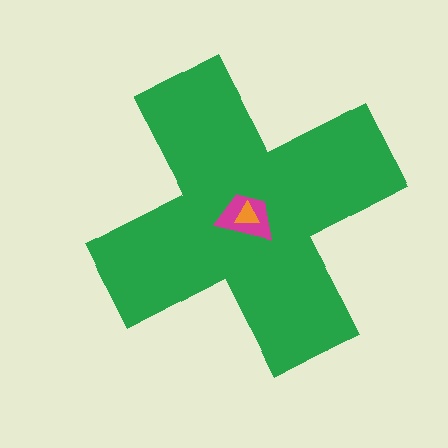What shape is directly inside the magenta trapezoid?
The orange triangle.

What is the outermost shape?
The green cross.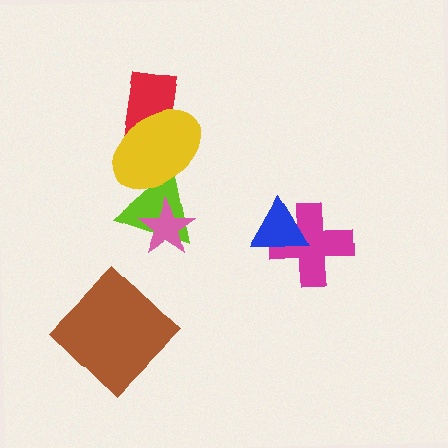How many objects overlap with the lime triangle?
2 objects overlap with the lime triangle.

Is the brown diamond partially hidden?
No, no other shape covers it.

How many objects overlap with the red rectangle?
1 object overlaps with the red rectangle.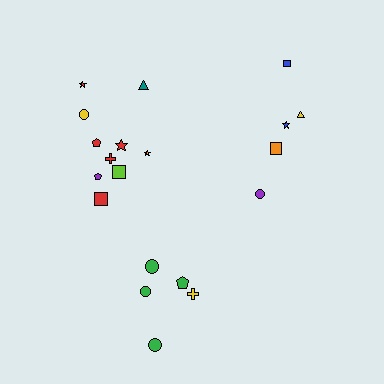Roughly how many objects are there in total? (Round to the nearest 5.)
Roughly 20 objects in total.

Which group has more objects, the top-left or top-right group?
The top-left group.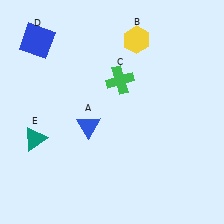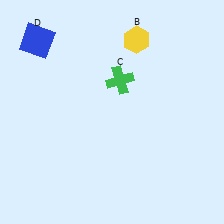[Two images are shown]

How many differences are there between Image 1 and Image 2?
There are 2 differences between the two images.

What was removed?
The teal triangle (E), the blue triangle (A) were removed in Image 2.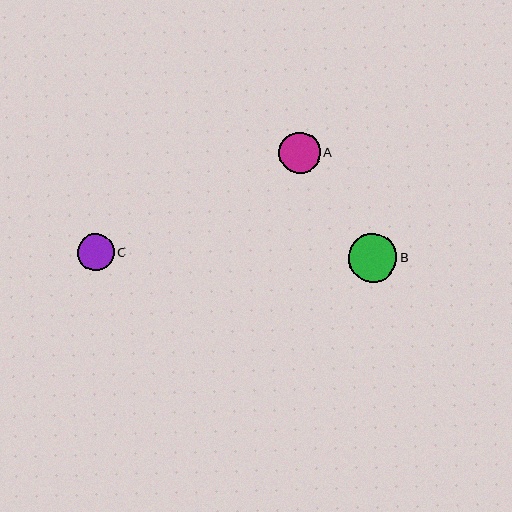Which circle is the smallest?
Circle C is the smallest with a size of approximately 37 pixels.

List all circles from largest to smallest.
From largest to smallest: B, A, C.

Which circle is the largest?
Circle B is the largest with a size of approximately 49 pixels.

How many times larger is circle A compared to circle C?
Circle A is approximately 1.1 times the size of circle C.